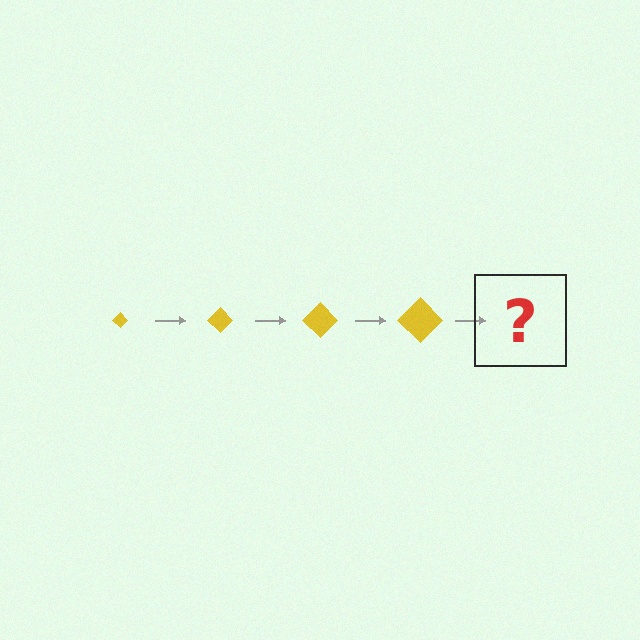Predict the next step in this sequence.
The next step is a yellow diamond, larger than the previous one.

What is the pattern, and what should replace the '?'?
The pattern is that the diamond gets progressively larger each step. The '?' should be a yellow diamond, larger than the previous one.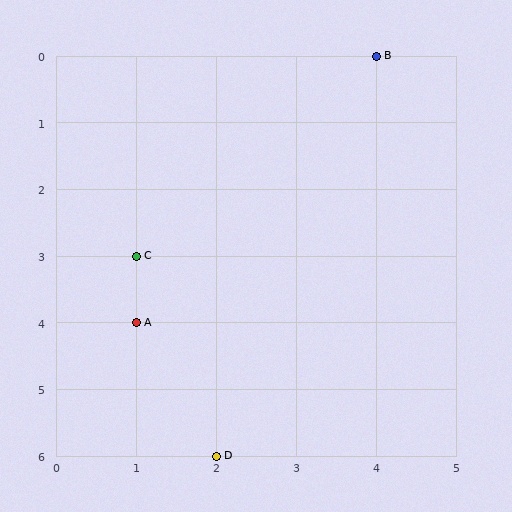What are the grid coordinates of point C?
Point C is at grid coordinates (1, 3).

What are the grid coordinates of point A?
Point A is at grid coordinates (1, 4).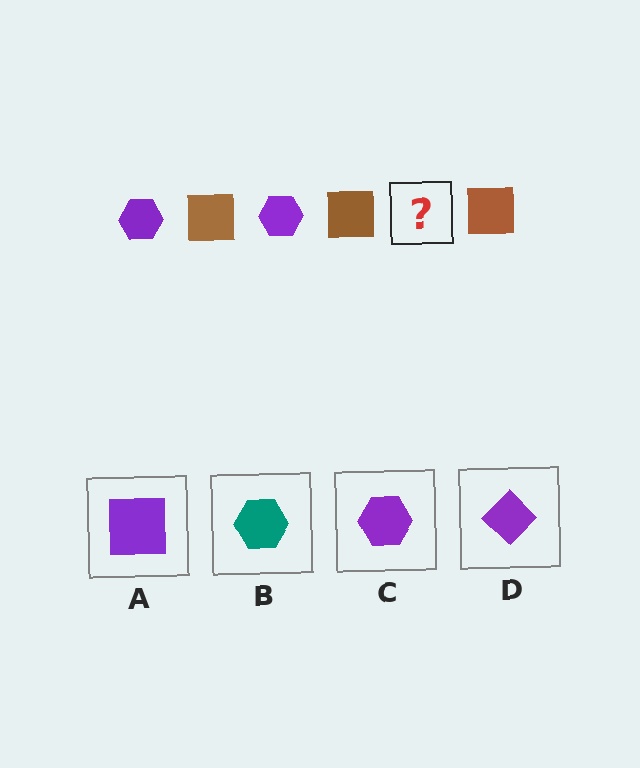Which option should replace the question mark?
Option C.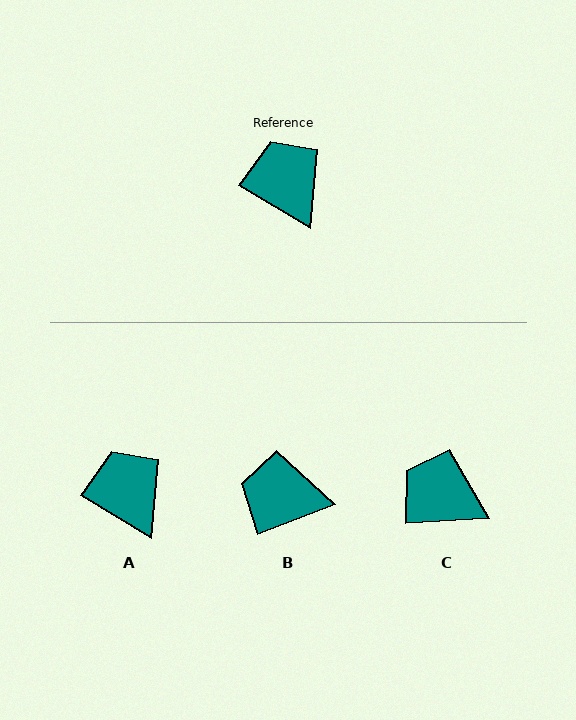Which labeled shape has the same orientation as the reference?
A.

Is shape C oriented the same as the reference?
No, it is off by about 35 degrees.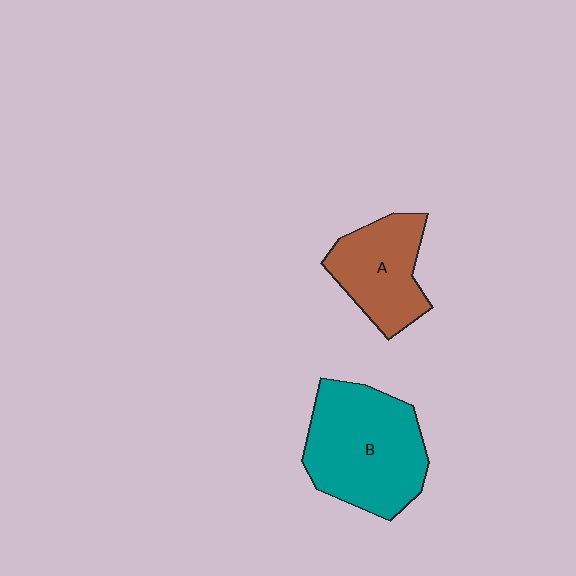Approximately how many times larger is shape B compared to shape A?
Approximately 1.5 times.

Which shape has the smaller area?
Shape A (brown).